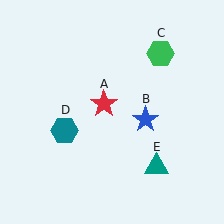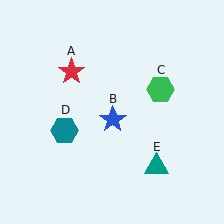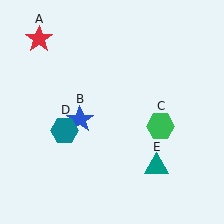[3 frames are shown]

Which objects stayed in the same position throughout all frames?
Teal hexagon (object D) and teal triangle (object E) remained stationary.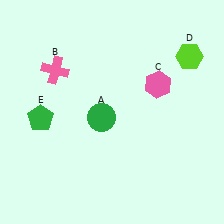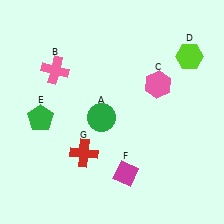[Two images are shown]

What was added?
A magenta diamond (F), a red cross (G) were added in Image 2.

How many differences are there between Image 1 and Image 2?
There are 2 differences between the two images.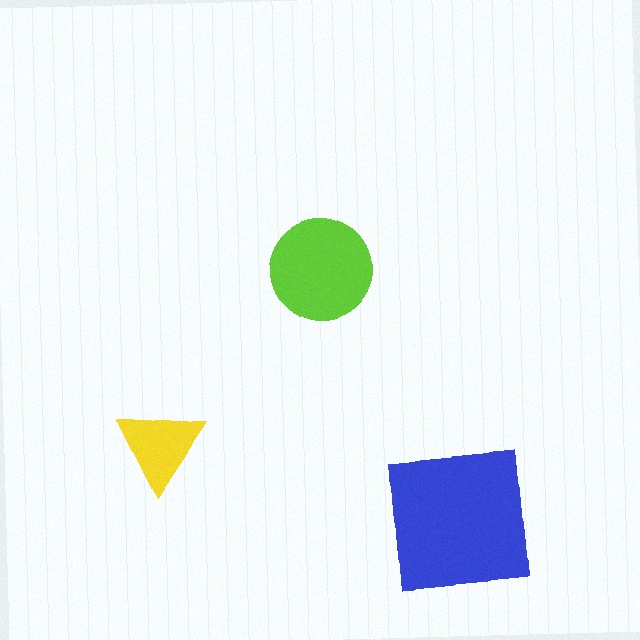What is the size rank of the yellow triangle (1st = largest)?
3rd.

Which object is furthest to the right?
The blue square is rightmost.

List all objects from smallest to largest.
The yellow triangle, the lime circle, the blue square.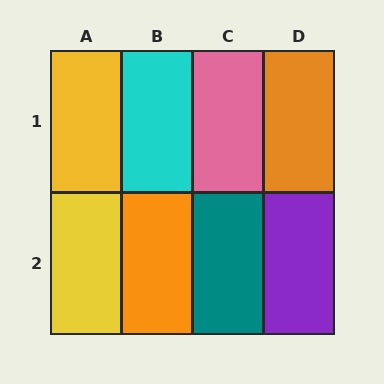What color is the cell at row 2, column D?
Purple.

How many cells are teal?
1 cell is teal.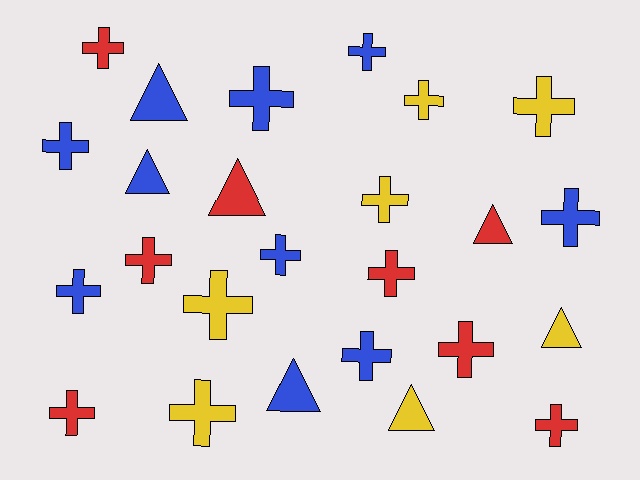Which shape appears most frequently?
Cross, with 18 objects.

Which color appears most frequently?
Blue, with 10 objects.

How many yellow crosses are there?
There are 5 yellow crosses.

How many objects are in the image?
There are 25 objects.